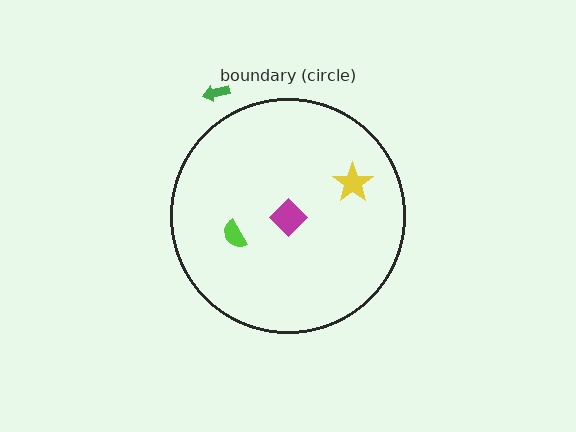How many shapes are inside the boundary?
3 inside, 1 outside.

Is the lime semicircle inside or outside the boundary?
Inside.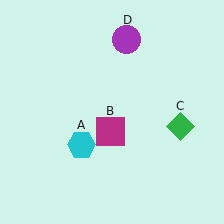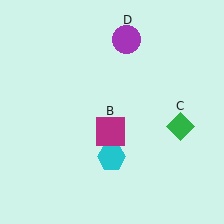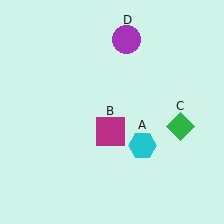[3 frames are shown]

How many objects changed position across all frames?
1 object changed position: cyan hexagon (object A).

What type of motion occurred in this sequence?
The cyan hexagon (object A) rotated counterclockwise around the center of the scene.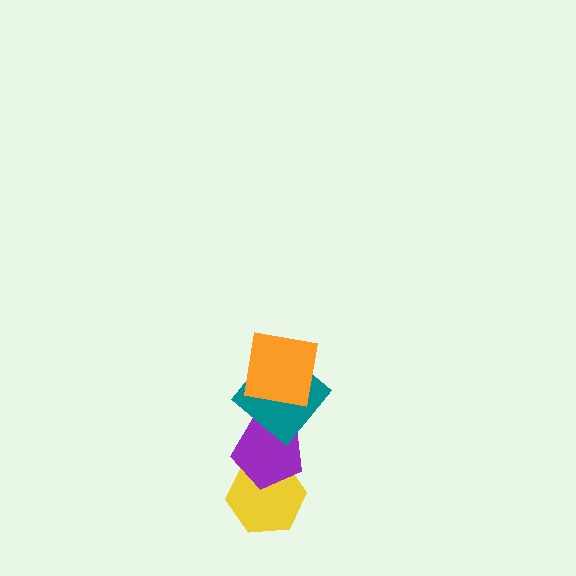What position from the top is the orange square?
The orange square is 1st from the top.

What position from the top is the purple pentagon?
The purple pentagon is 3rd from the top.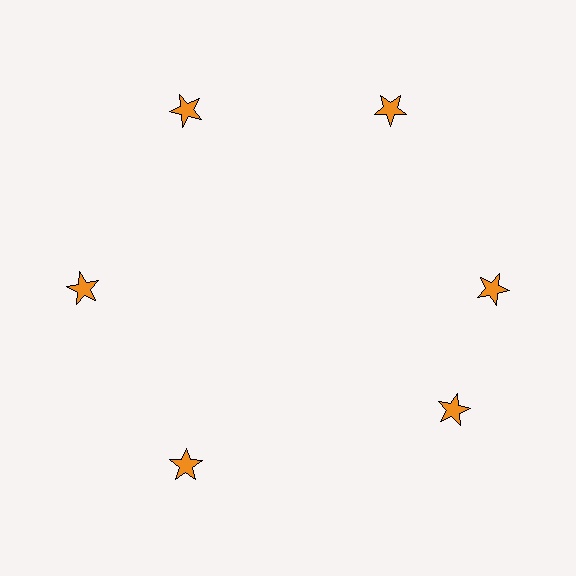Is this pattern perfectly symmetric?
No. The 6 orange stars are arranged in a ring, but one element near the 5 o'clock position is rotated out of alignment along the ring, breaking the 6-fold rotational symmetry.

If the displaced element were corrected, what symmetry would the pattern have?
It would have 6-fold rotational symmetry — the pattern would map onto itself every 60 degrees.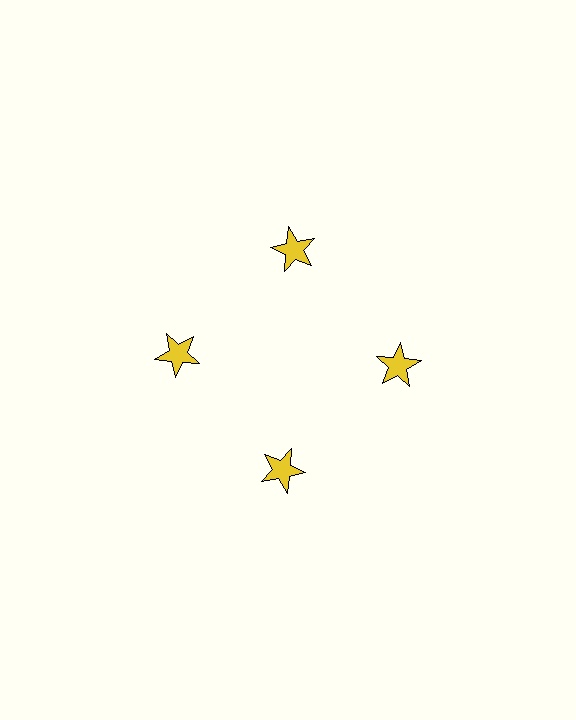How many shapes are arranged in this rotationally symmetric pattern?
There are 4 shapes, arranged in 4 groups of 1.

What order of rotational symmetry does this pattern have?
This pattern has 4-fold rotational symmetry.